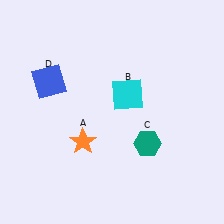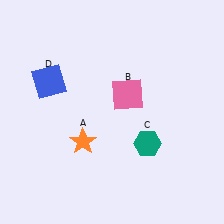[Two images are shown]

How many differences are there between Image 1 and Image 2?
There is 1 difference between the two images.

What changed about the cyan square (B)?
In Image 1, B is cyan. In Image 2, it changed to pink.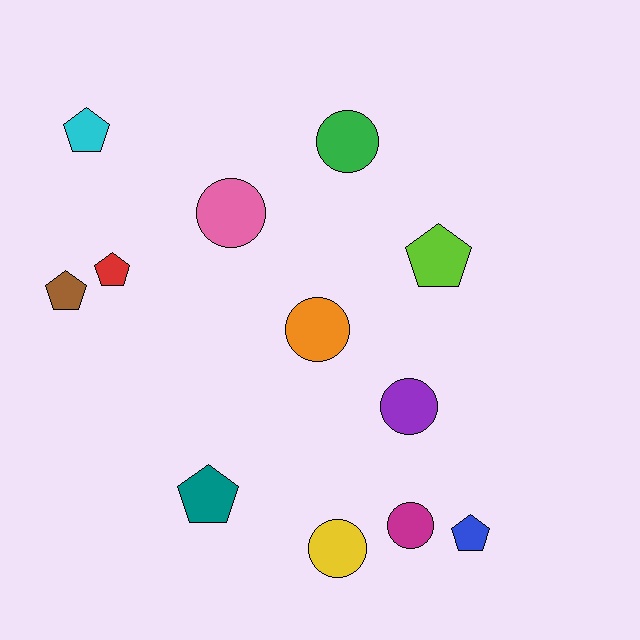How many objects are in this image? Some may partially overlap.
There are 12 objects.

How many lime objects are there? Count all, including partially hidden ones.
There is 1 lime object.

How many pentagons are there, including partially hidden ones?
There are 6 pentagons.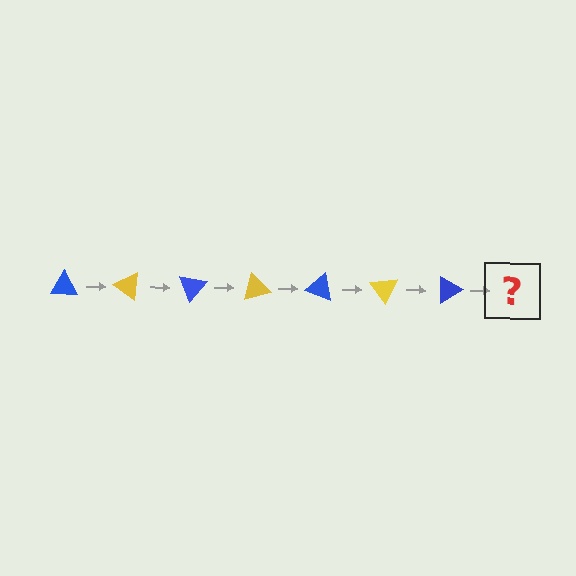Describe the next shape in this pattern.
It should be a yellow triangle, rotated 245 degrees from the start.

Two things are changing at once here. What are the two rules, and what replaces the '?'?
The two rules are that it rotates 35 degrees each step and the color cycles through blue and yellow. The '?' should be a yellow triangle, rotated 245 degrees from the start.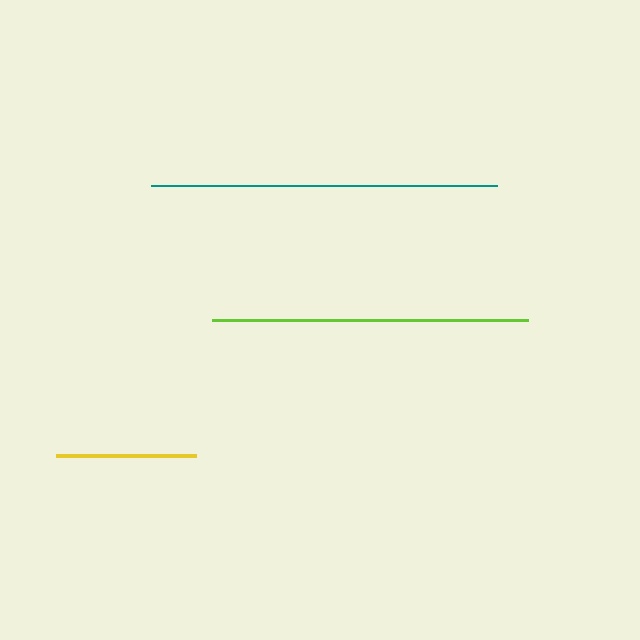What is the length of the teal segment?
The teal segment is approximately 347 pixels long.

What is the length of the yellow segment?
The yellow segment is approximately 140 pixels long.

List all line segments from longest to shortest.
From longest to shortest: teal, lime, yellow.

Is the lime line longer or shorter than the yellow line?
The lime line is longer than the yellow line.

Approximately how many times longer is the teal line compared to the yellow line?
The teal line is approximately 2.5 times the length of the yellow line.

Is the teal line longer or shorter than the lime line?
The teal line is longer than the lime line.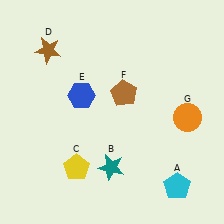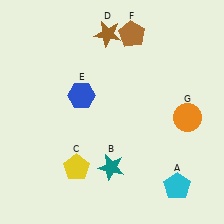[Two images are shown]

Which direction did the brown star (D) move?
The brown star (D) moved right.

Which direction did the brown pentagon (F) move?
The brown pentagon (F) moved up.